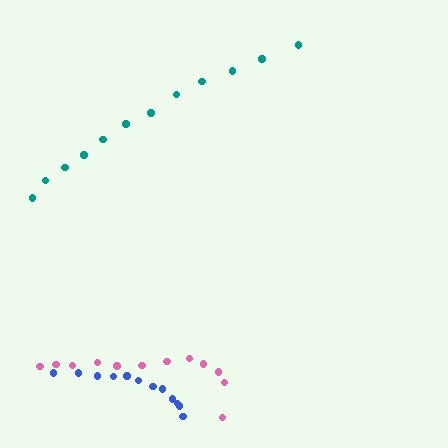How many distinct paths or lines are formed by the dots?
There are 3 distinct paths.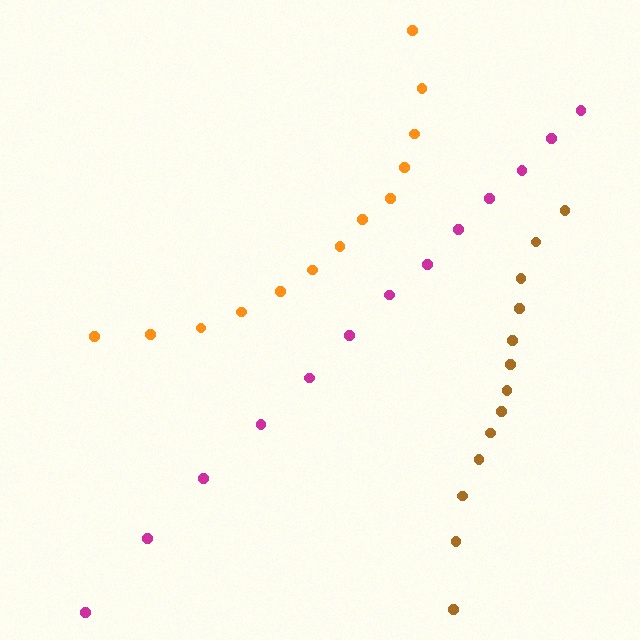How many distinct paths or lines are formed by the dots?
There are 3 distinct paths.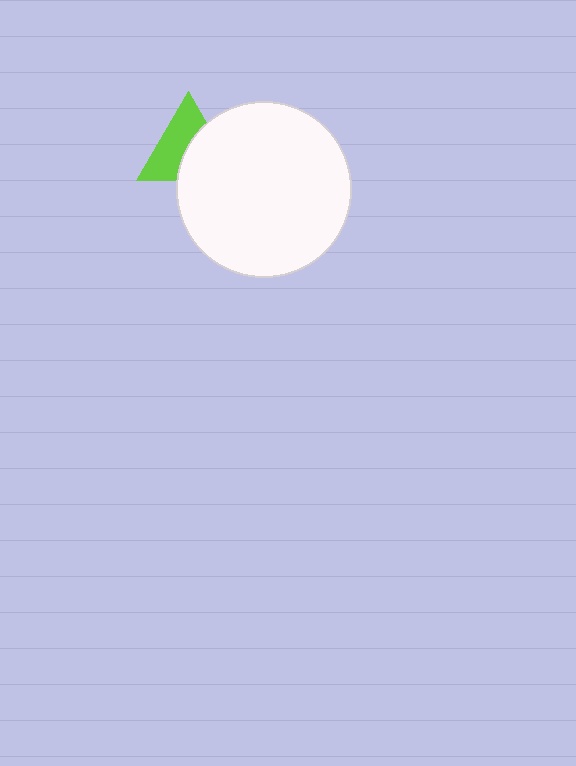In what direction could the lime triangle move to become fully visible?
The lime triangle could move left. That would shift it out from behind the white circle entirely.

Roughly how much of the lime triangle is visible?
About half of it is visible (roughly 54%).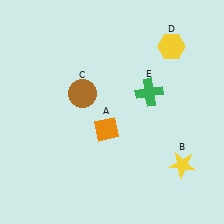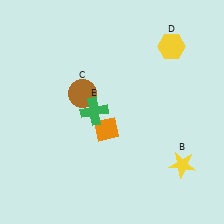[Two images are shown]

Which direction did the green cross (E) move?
The green cross (E) moved left.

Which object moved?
The green cross (E) moved left.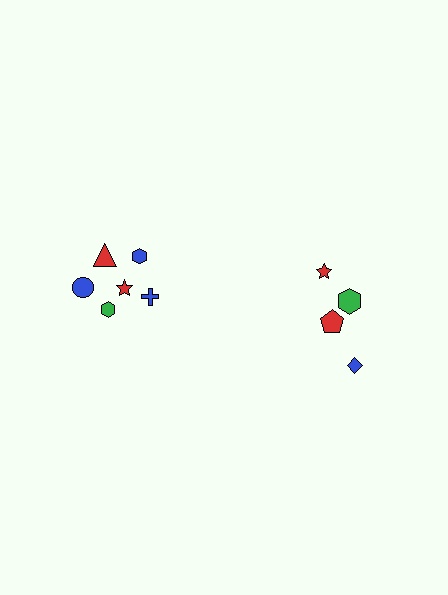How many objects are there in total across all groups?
There are 10 objects.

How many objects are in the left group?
There are 6 objects.